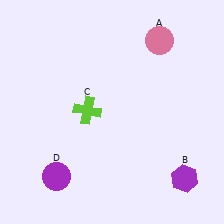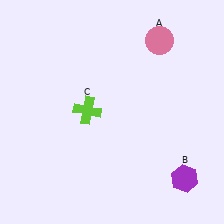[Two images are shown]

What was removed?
The purple circle (D) was removed in Image 2.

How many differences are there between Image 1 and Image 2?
There is 1 difference between the two images.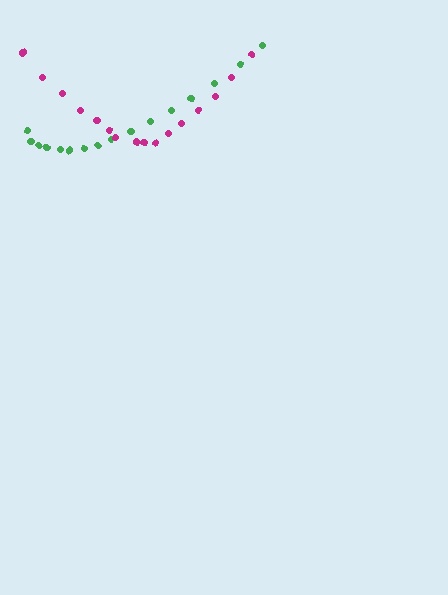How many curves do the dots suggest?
There are 2 distinct paths.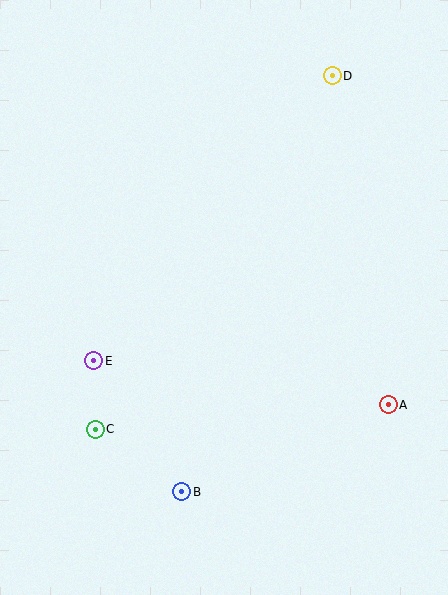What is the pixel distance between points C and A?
The distance between C and A is 294 pixels.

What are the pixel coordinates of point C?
Point C is at (95, 429).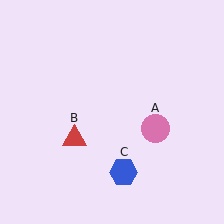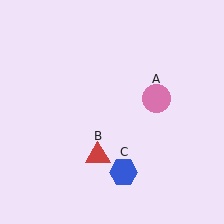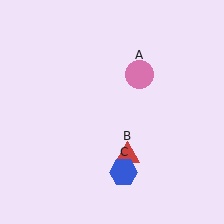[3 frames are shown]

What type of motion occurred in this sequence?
The pink circle (object A), red triangle (object B) rotated counterclockwise around the center of the scene.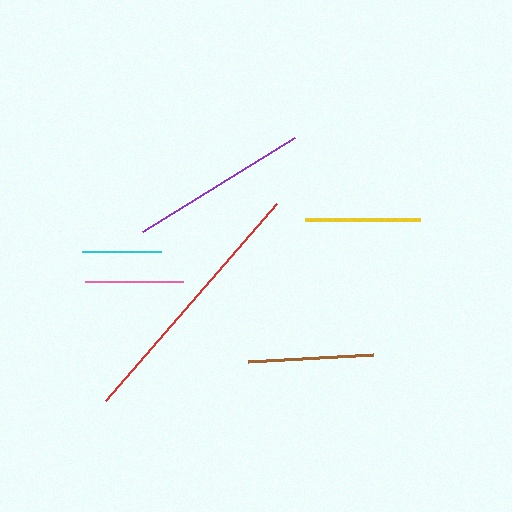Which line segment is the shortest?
The cyan line is the shortest at approximately 79 pixels.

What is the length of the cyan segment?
The cyan segment is approximately 79 pixels long.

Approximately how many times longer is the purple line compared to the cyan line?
The purple line is approximately 2.3 times the length of the cyan line.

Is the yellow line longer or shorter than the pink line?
The yellow line is longer than the pink line.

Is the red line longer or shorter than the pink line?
The red line is longer than the pink line.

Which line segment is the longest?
The red line is the longest at approximately 261 pixels.